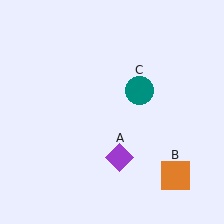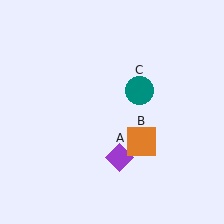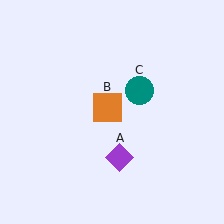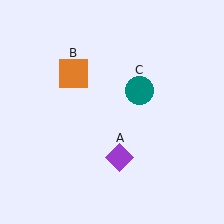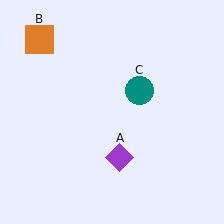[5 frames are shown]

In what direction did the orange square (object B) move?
The orange square (object B) moved up and to the left.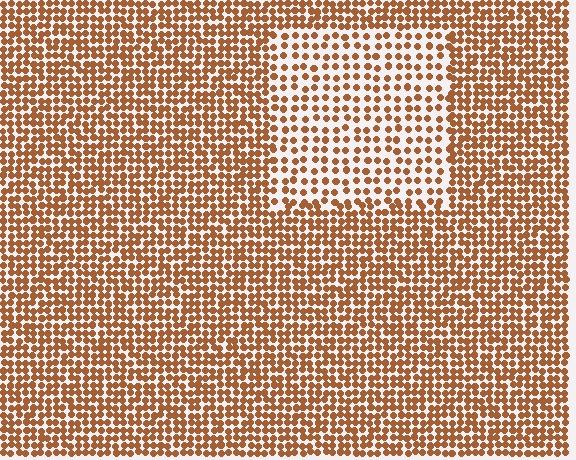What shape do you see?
I see a rectangle.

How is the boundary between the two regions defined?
The boundary is defined by a change in element density (approximately 1.9x ratio). All elements are the same color, size, and shape.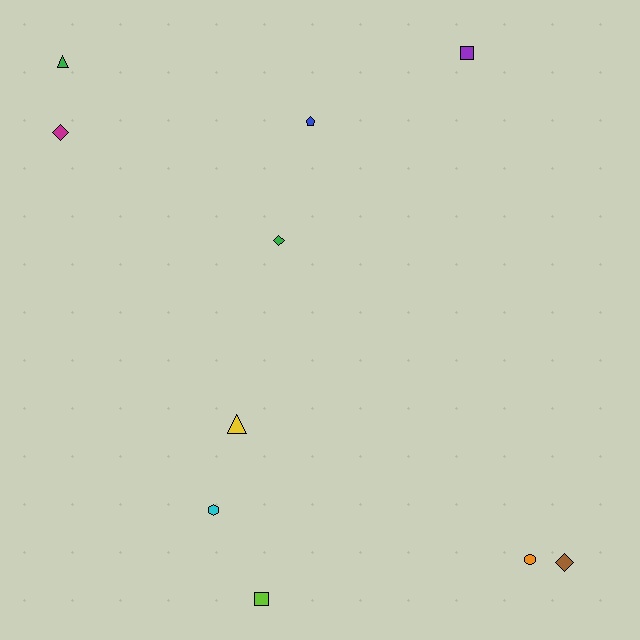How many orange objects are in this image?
There is 1 orange object.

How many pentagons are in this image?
There is 1 pentagon.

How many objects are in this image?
There are 10 objects.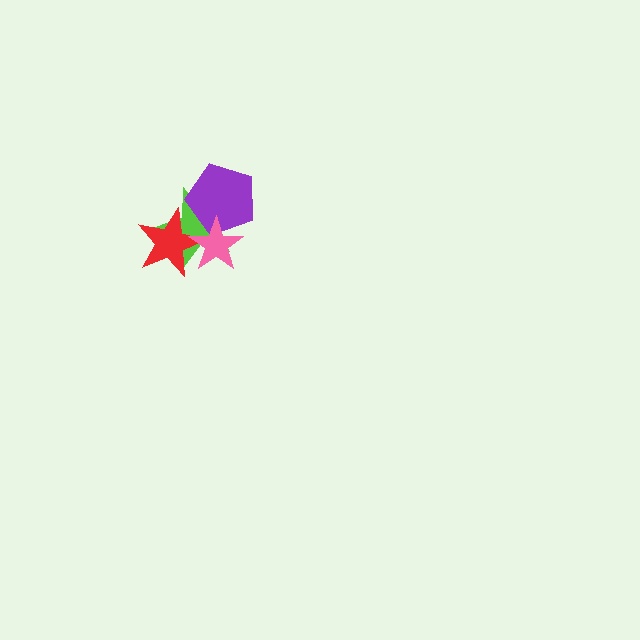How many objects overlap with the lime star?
3 objects overlap with the lime star.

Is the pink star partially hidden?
No, no other shape covers it.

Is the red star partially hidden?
Yes, it is partially covered by another shape.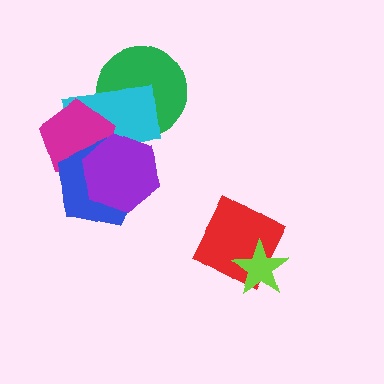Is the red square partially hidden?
Yes, it is partially covered by another shape.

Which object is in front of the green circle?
The cyan rectangle is in front of the green circle.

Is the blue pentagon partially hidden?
Yes, it is partially covered by another shape.